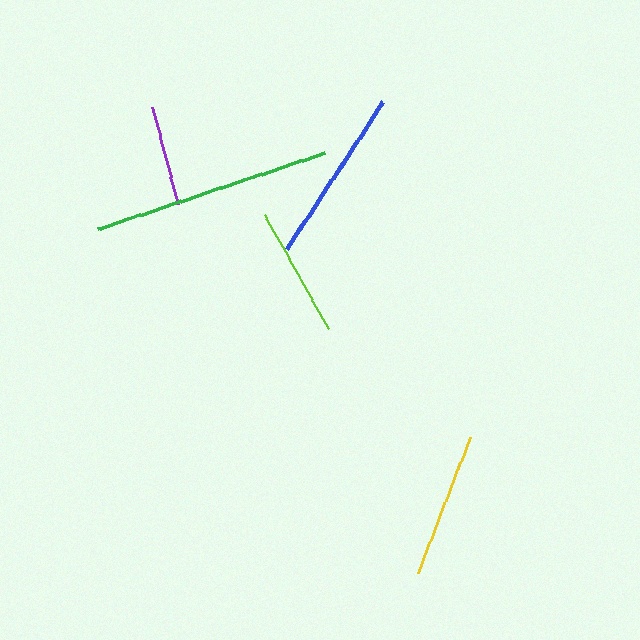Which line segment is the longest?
The green line is the longest at approximately 239 pixels.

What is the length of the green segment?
The green segment is approximately 239 pixels long.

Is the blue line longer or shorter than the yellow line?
The blue line is longer than the yellow line.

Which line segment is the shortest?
The purple line is the shortest at approximately 101 pixels.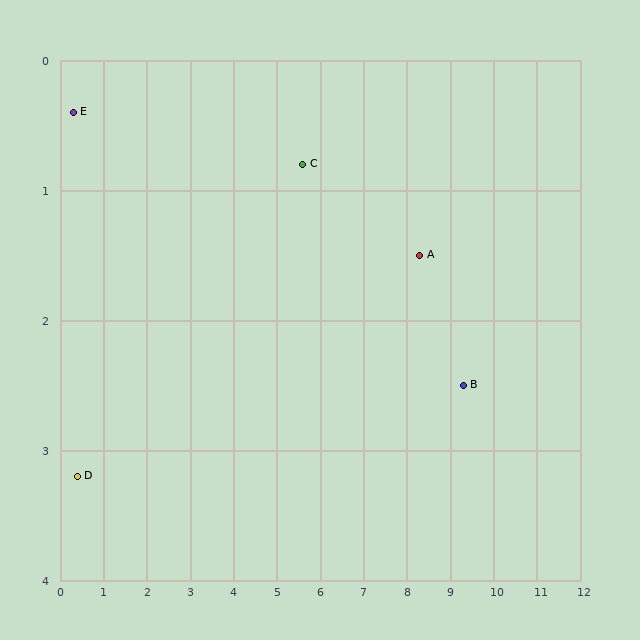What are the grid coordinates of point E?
Point E is at approximately (0.3, 0.4).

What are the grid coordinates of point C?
Point C is at approximately (5.6, 0.8).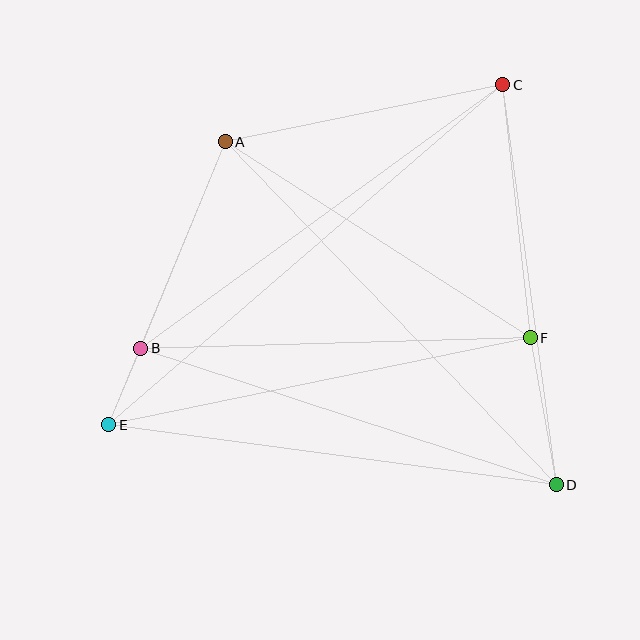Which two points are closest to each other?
Points B and E are closest to each other.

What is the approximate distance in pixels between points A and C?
The distance between A and C is approximately 283 pixels.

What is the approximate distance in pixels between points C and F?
The distance between C and F is approximately 255 pixels.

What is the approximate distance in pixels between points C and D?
The distance between C and D is approximately 404 pixels.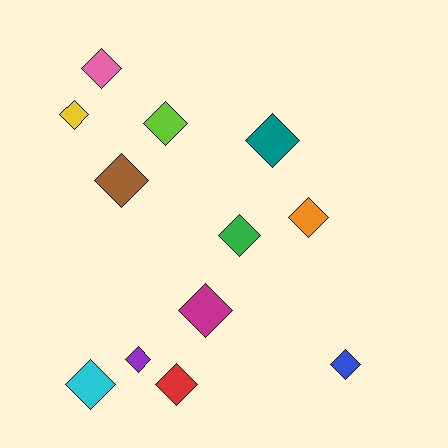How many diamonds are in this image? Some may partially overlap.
There are 12 diamonds.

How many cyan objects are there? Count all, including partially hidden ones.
There is 1 cyan object.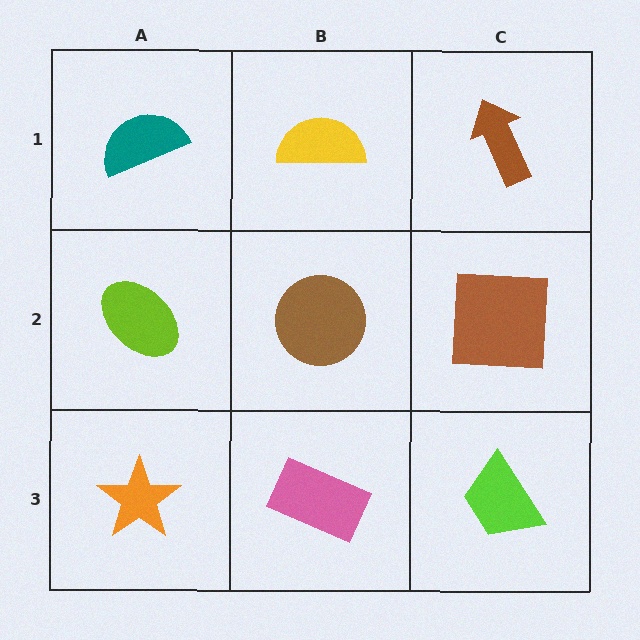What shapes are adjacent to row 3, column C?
A brown square (row 2, column C), a pink rectangle (row 3, column B).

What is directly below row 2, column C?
A lime trapezoid.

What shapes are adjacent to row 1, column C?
A brown square (row 2, column C), a yellow semicircle (row 1, column B).